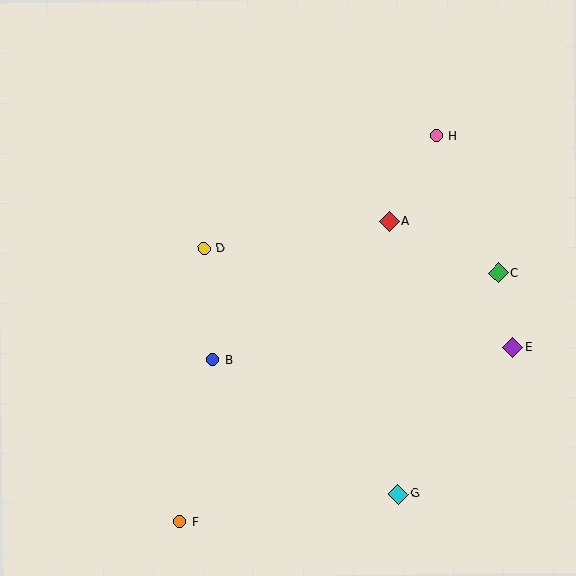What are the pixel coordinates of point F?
Point F is at (180, 522).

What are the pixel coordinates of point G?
Point G is at (398, 494).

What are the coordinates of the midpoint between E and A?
The midpoint between E and A is at (451, 284).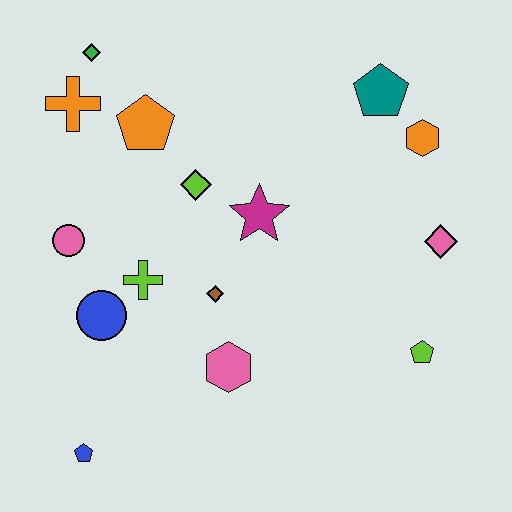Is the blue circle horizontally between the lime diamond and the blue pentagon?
Yes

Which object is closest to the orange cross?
The green diamond is closest to the orange cross.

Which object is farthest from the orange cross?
The lime pentagon is farthest from the orange cross.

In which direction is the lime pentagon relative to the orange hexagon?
The lime pentagon is below the orange hexagon.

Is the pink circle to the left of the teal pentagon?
Yes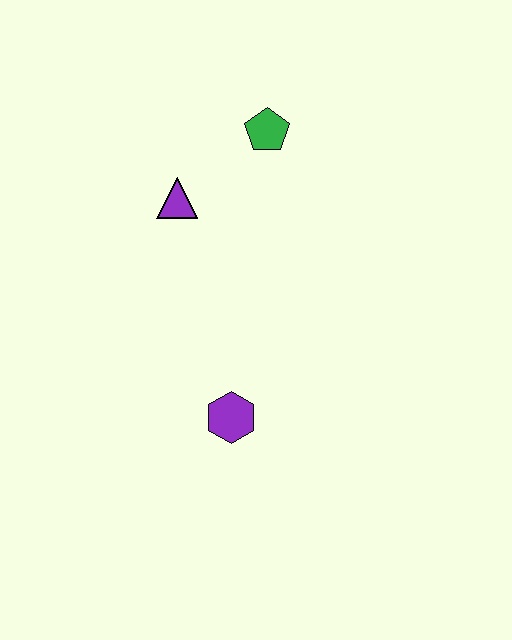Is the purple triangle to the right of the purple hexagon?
No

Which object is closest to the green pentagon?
The purple triangle is closest to the green pentagon.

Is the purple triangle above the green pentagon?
No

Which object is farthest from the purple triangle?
The purple hexagon is farthest from the purple triangle.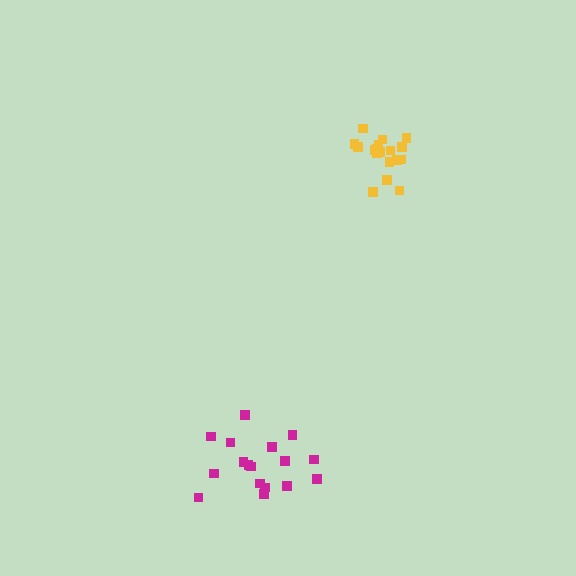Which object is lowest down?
The magenta cluster is bottommost.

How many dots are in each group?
Group 1: 17 dots, Group 2: 18 dots (35 total).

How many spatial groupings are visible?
There are 2 spatial groupings.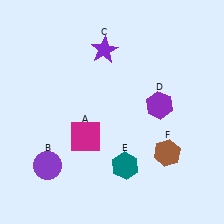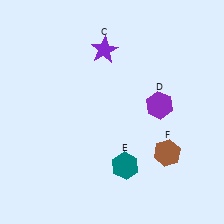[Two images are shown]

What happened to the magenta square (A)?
The magenta square (A) was removed in Image 2. It was in the bottom-left area of Image 1.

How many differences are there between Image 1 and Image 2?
There are 2 differences between the two images.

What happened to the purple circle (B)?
The purple circle (B) was removed in Image 2. It was in the bottom-left area of Image 1.